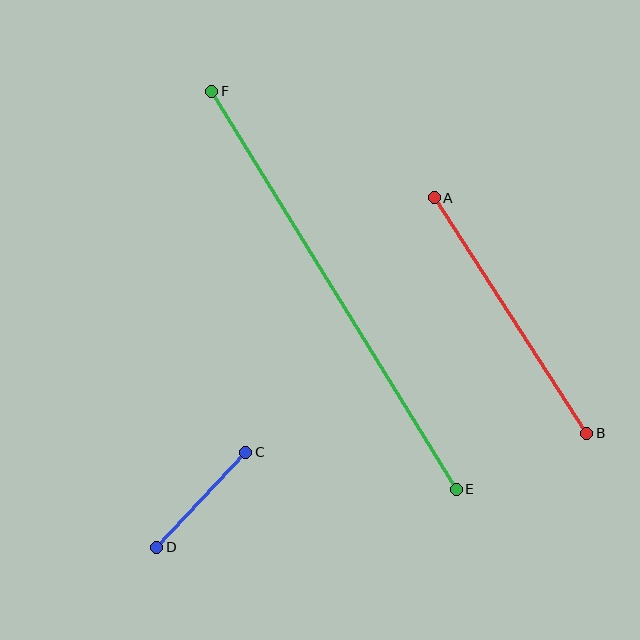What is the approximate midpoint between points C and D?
The midpoint is at approximately (201, 500) pixels.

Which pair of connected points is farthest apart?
Points E and F are farthest apart.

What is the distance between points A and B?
The distance is approximately 281 pixels.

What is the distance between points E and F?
The distance is approximately 467 pixels.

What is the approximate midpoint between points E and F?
The midpoint is at approximately (334, 290) pixels.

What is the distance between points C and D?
The distance is approximately 130 pixels.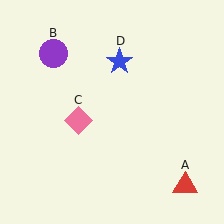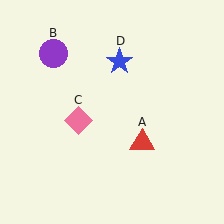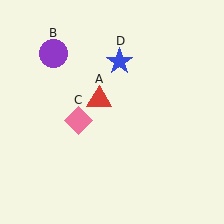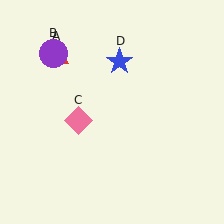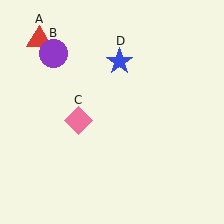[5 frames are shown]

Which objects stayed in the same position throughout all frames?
Purple circle (object B) and pink diamond (object C) and blue star (object D) remained stationary.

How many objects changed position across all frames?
1 object changed position: red triangle (object A).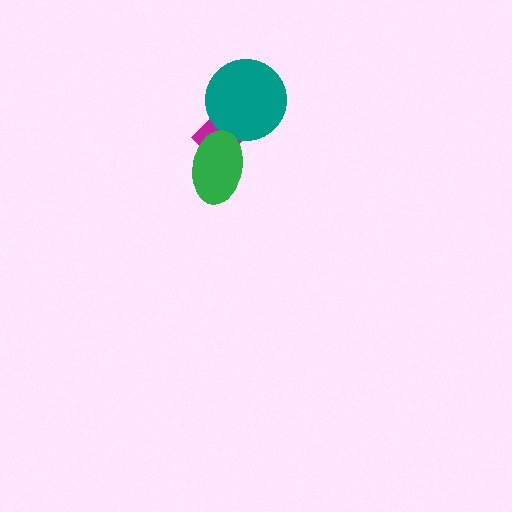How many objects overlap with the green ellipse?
1 object overlaps with the green ellipse.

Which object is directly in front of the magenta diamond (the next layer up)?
The teal circle is directly in front of the magenta diamond.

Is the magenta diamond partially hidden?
Yes, it is partially covered by another shape.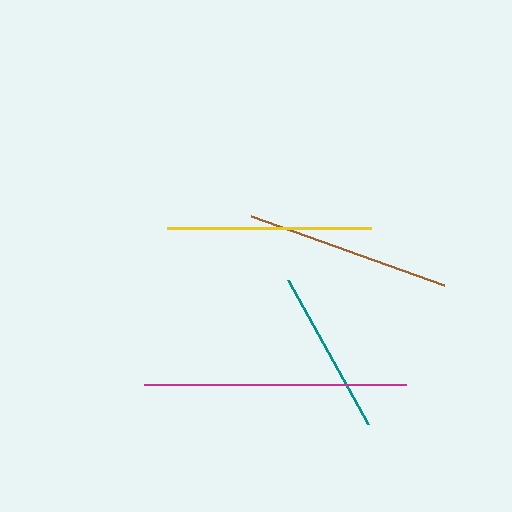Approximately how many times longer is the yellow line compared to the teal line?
The yellow line is approximately 1.2 times the length of the teal line.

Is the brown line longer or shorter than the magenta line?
The magenta line is longer than the brown line.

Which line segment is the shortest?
The teal line is the shortest at approximately 165 pixels.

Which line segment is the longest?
The magenta line is the longest at approximately 262 pixels.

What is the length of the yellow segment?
The yellow segment is approximately 204 pixels long.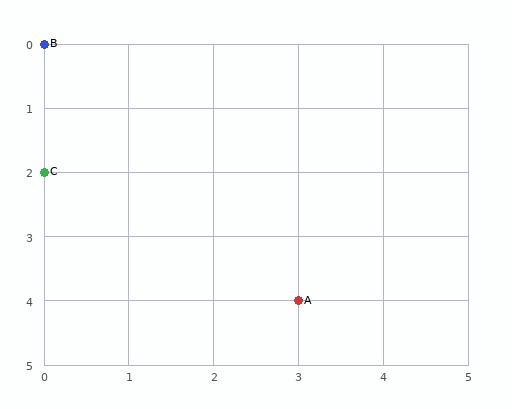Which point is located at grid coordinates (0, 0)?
Point B is at (0, 0).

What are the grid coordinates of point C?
Point C is at grid coordinates (0, 2).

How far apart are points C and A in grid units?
Points C and A are 3 columns and 2 rows apart (about 3.6 grid units diagonally).